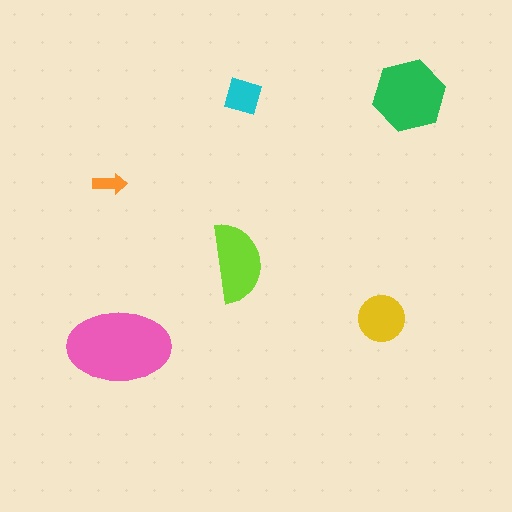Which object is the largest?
The pink ellipse.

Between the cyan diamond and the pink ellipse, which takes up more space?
The pink ellipse.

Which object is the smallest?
The orange arrow.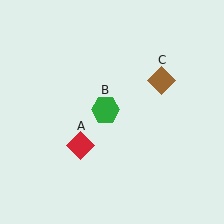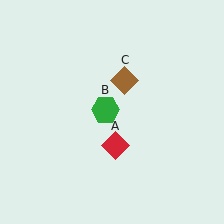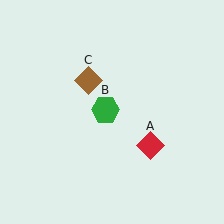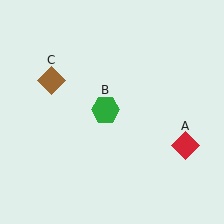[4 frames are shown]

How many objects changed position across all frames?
2 objects changed position: red diamond (object A), brown diamond (object C).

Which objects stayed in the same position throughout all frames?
Green hexagon (object B) remained stationary.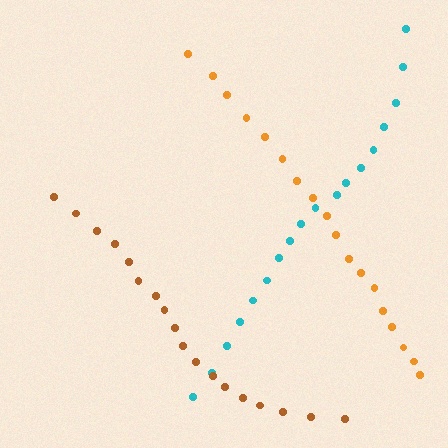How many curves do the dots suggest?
There are 3 distinct paths.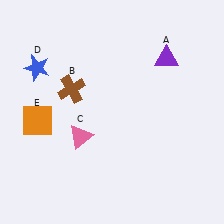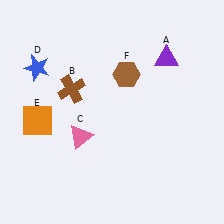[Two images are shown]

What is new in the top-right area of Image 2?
A brown hexagon (F) was added in the top-right area of Image 2.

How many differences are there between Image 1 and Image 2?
There is 1 difference between the two images.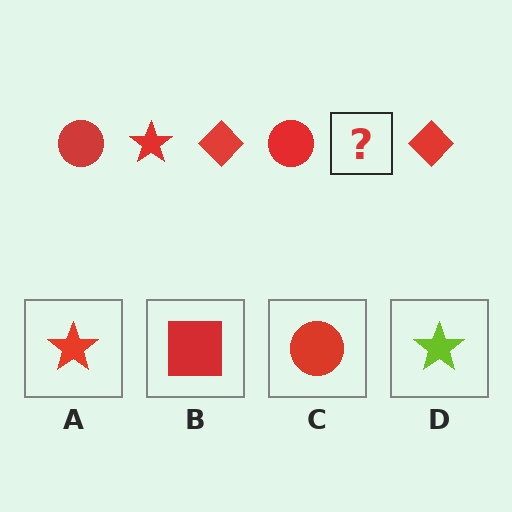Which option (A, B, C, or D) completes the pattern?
A.